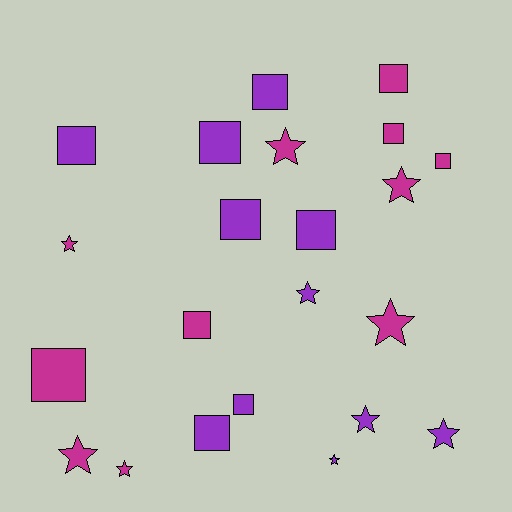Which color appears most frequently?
Purple, with 11 objects.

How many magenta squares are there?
There are 5 magenta squares.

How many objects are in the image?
There are 22 objects.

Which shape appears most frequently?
Square, with 12 objects.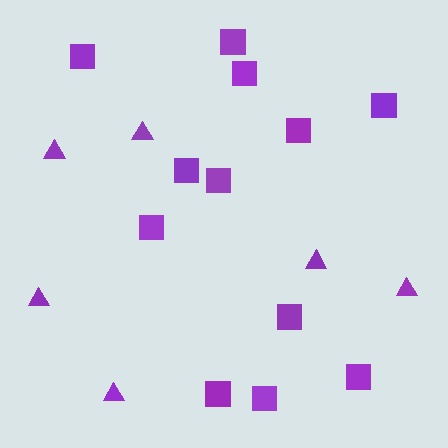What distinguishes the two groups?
There are 2 groups: one group of squares (12) and one group of triangles (6).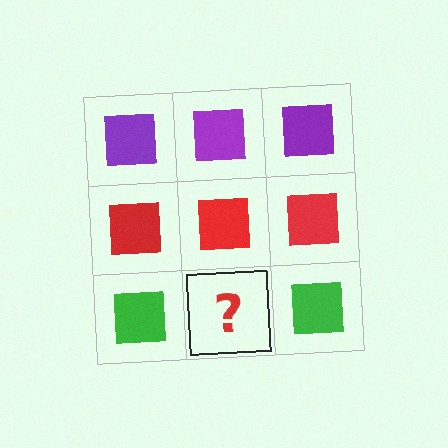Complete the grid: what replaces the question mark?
The question mark should be replaced with a green square.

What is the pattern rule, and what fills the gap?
The rule is that each row has a consistent color. The gap should be filled with a green square.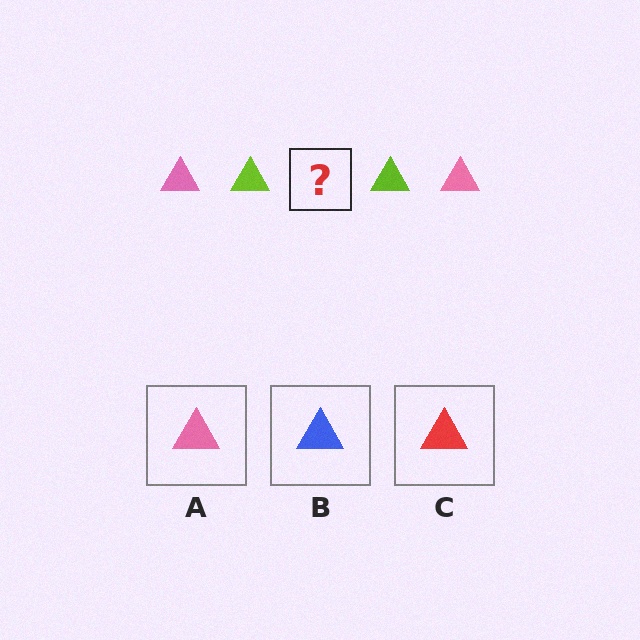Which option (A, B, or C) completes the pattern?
A.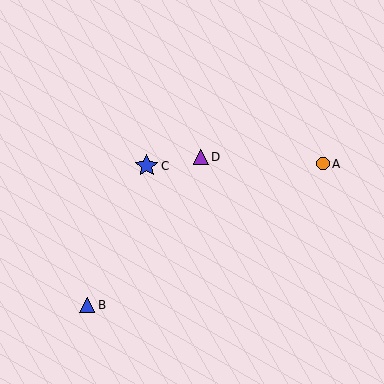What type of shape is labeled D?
Shape D is a purple triangle.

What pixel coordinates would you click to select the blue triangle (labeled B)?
Click at (87, 305) to select the blue triangle B.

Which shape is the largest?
The blue star (labeled C) is the largest.